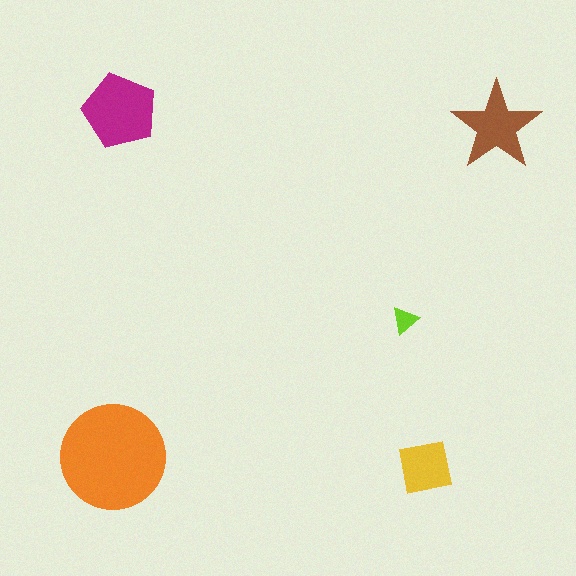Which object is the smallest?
The lime triangle.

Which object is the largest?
The orange circle.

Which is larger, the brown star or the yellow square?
The brown star.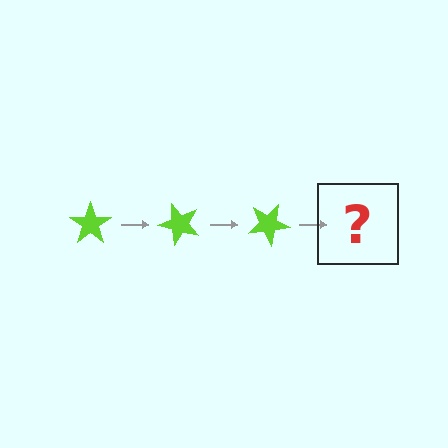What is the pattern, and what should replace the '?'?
The pattern is that the star rotates 50 degrees each step. The '?' should be a lime star rotated 150 degrees.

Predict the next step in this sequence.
The next step is a lime star rotated 150 degrees.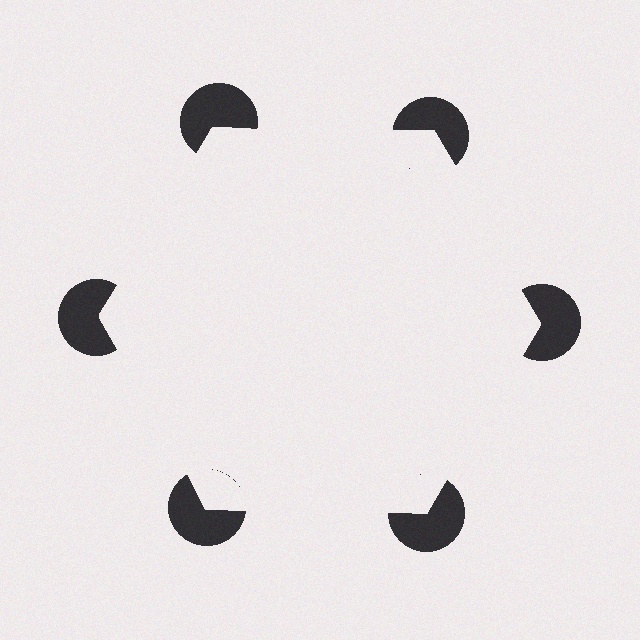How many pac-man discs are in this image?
There are 6 — one at each vertex of the illusory hexagon.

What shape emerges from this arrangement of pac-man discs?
An illusory hexagon — its edges are inferred from the aligned wedge cuts in the pac-man discs, not physically drawn.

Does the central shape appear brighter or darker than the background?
It typically appears slightly brighter than the background, even though no actual brightness change is drawn.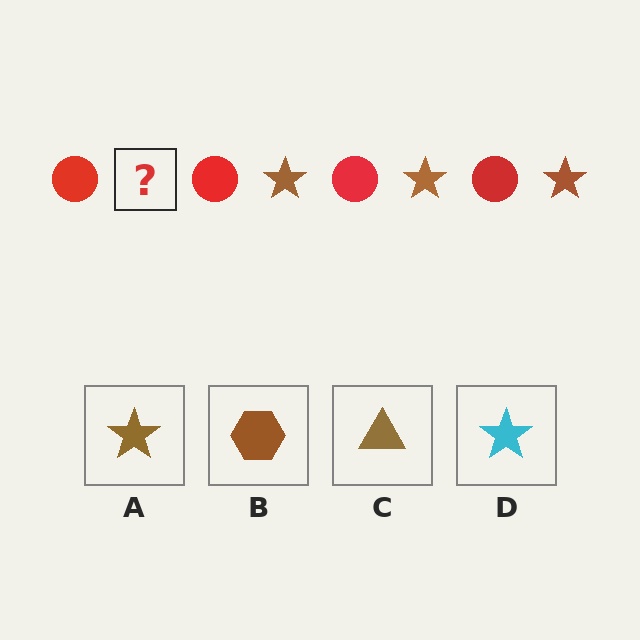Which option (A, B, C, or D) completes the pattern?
A.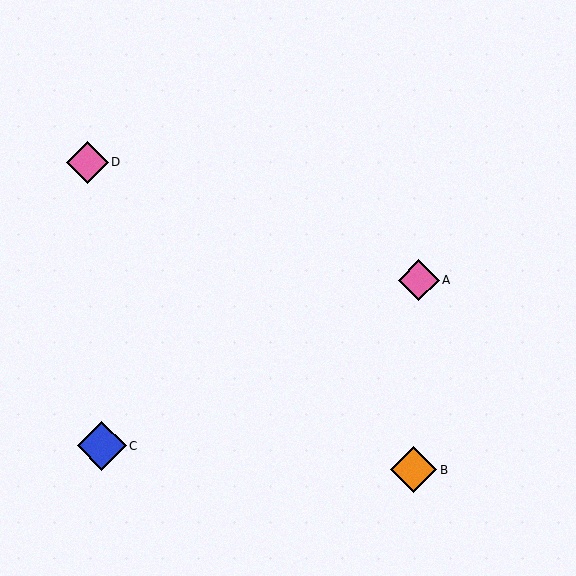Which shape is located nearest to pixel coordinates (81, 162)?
The pink diamond (labeled D) at (88, 162) is nearest to that location.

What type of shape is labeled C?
Shape C is a blue diamond.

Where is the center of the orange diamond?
The center of the orange diamond is at (414, 470).